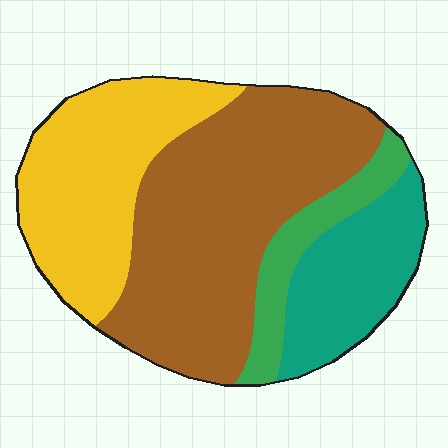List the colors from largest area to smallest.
From largest to smallest: brown, yellow, teal, green.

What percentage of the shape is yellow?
Yellow takes up about one quarter (1/4) of the shape.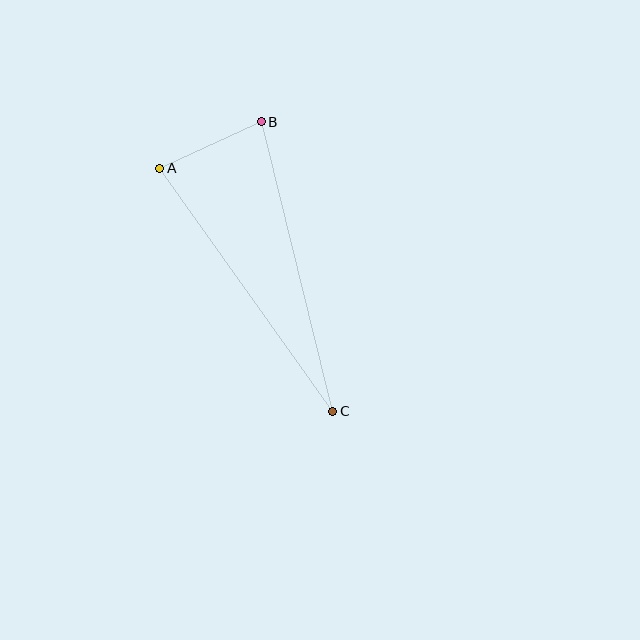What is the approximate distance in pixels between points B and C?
The distance between B and C is approximately 298 pixels.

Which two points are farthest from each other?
Points A and C are farthest from each other.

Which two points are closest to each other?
Points A and B are closest to each other.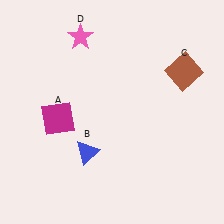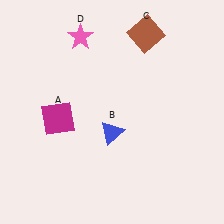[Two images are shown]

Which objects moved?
The objects that moved are: the blue triangle (B), the brown square (C).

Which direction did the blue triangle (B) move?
The blue triangle (B) moved right.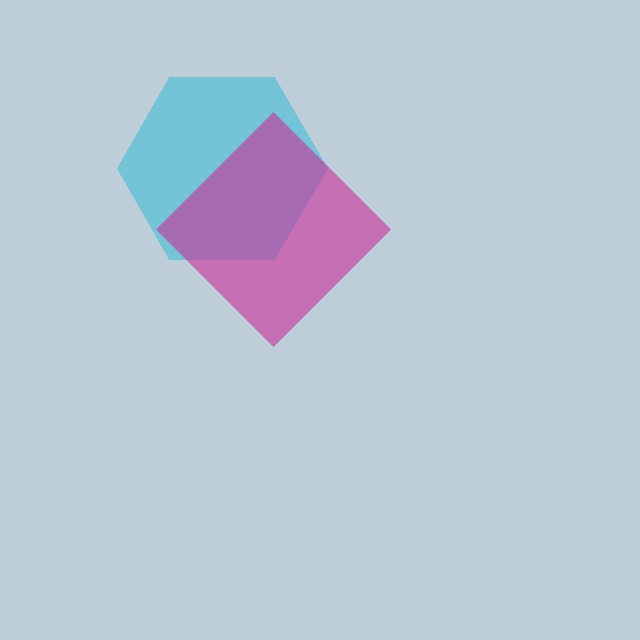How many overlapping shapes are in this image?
There are 2 overlapping shapes in the image.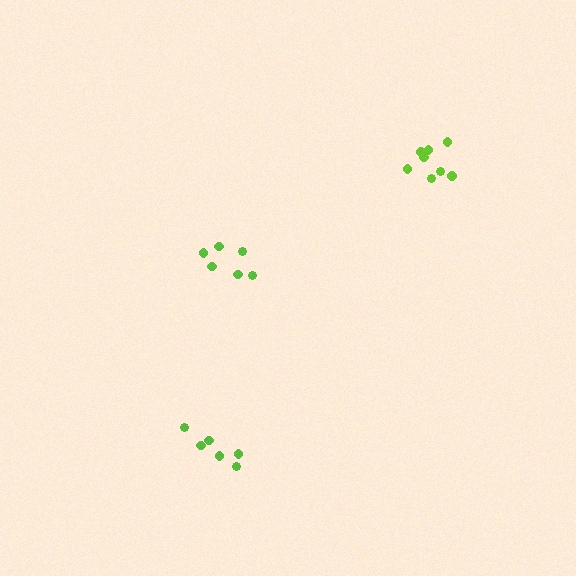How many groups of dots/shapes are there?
There are 3 groups.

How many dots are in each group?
Group 1: 8 dots, Group 2: 6 dots, Group 3: 6 dots (20 total).